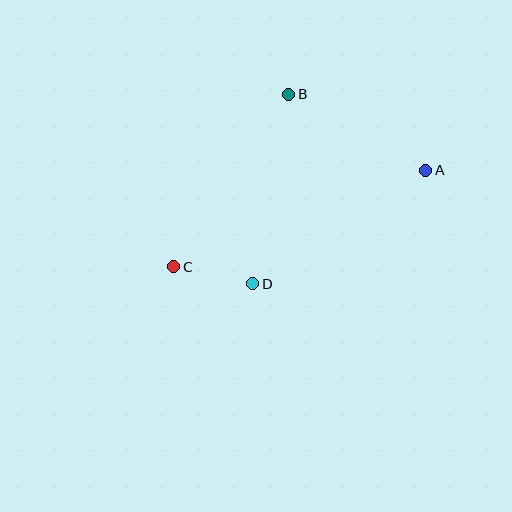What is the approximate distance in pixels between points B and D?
The distance between B and D is approximately 193 pixels.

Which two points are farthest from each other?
Points A and C are farthest from each other.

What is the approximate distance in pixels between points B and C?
The distance between B and C is approximately 207 pixels.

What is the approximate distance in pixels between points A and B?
The distance between A and B is approximately 157 pixels.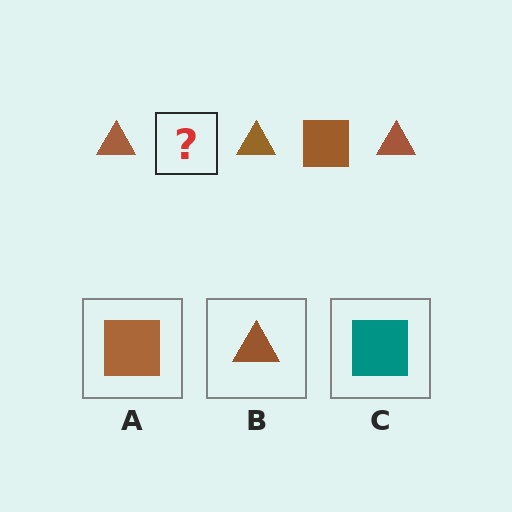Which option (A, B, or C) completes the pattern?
A.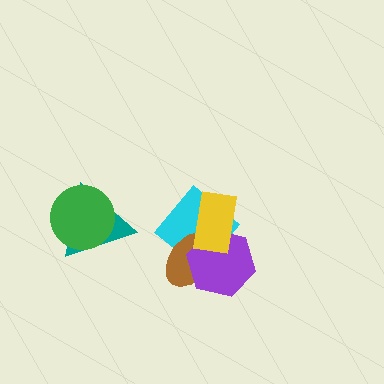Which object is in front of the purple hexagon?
The yellow rectangle is in front of the purple hexagon.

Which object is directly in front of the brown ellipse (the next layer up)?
The purple hexagon is directly in front of the brown ellipse.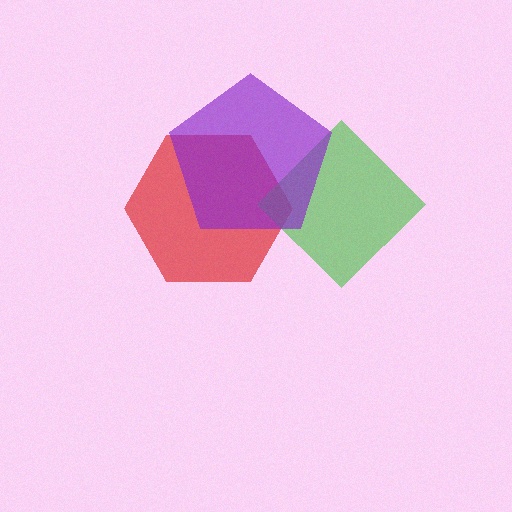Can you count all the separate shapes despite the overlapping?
Yes, there are 3 separate shapes.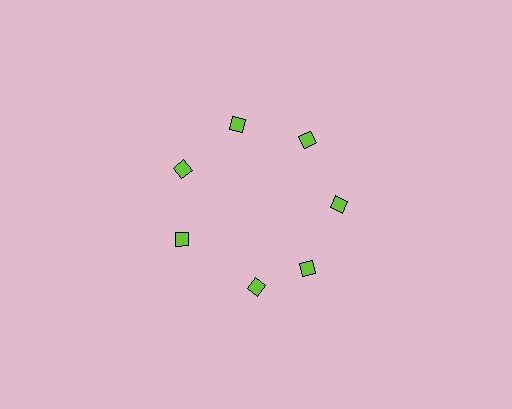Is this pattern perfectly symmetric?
No. The 7 lime diamonds are arranged in a ring, but one element near the 6 o'clock position is rotated out of alignment along the ring, breaking the 7-fold rotational symmetry.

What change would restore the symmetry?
The symmetry would be restored by rotating it back into even spacing with its neighbors so that all 7 diamonds sit at equal angles and equal distance from the center.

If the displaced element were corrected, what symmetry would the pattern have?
It would have 7-fold rotational symmetry — the pattern would map onto itself every 51 degrees.